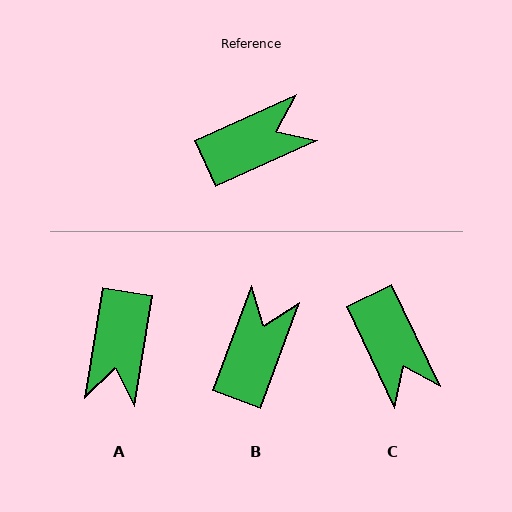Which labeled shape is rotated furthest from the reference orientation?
A, about 123 degrees away.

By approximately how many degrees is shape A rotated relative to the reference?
Approximately 123 degrees clockwise.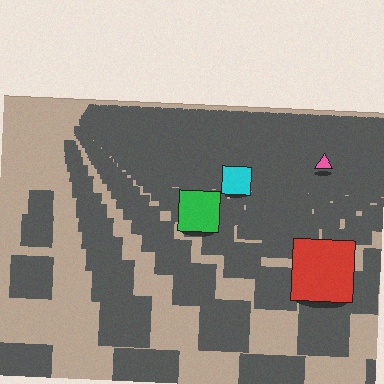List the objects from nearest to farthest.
From nearest to farthest: the red square, the green square, the cyan square, the pink triangle.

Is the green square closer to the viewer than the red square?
No. The red square is closer — you can tell from the texture gradient: the ground texture is coarser near it.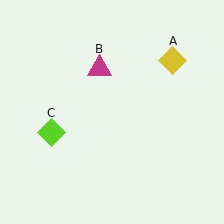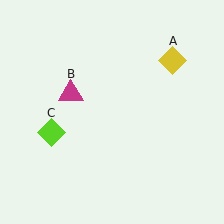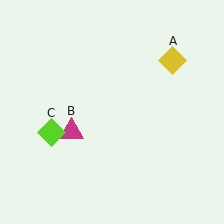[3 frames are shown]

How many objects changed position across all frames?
1 object changed position: magenta triangle (object B).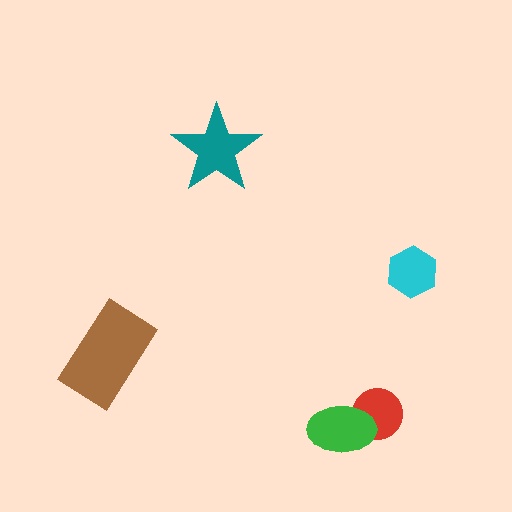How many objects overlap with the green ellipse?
1 object overlaps with the green ellipse.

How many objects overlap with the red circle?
1 object overlaps with the red circle.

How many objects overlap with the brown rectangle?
0 objects overlap with the brown rectangle.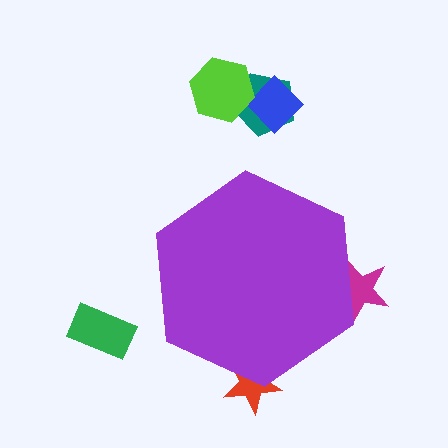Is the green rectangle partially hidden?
No, the green rectangle is fully visible.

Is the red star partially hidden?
Yes, the red star is partially hidden behind the purple hexagon.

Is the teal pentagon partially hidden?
No, the teal pentagon is fully visible.